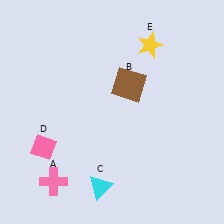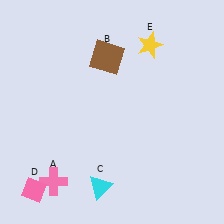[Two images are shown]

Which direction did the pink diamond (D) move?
The pink diamond (D) moved down.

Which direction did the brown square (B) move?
The brown square (B) moved up.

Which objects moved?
The objects that moved are: the brown square (B), the pink diamond (D).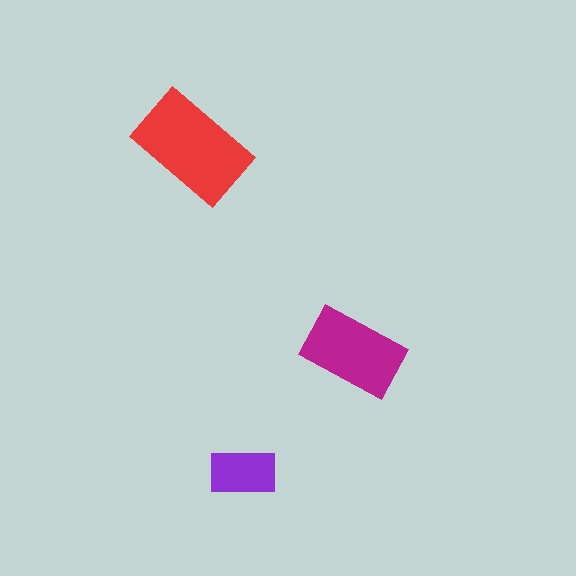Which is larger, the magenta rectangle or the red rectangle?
The red one.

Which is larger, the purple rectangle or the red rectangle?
The red one.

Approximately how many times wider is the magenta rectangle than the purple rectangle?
About 1.5 times wider.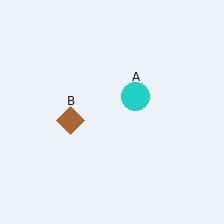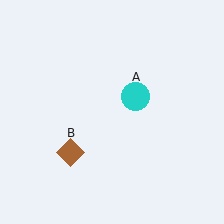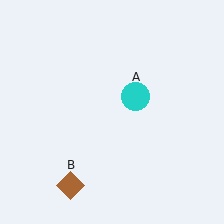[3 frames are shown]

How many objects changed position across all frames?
1 object changed position: brown diamond (object B).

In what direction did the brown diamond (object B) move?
The brown diamond (object B) moved down.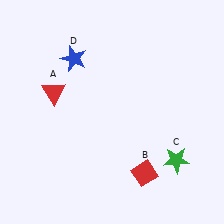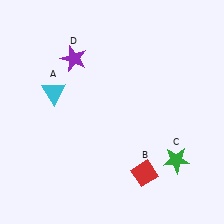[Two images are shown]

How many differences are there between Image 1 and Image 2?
There are 2 differences between the two images.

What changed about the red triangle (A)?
In Image 1, A is red. In Image 2, it changed to cyan.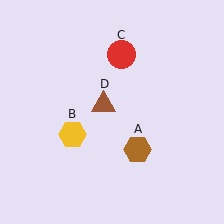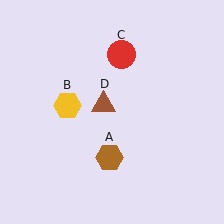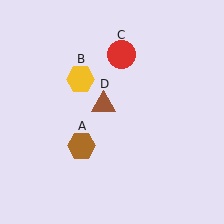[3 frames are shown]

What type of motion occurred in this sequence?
The brown hexagon (object A), yellow hexagon (object B) rotated clockwise around the center of the scene.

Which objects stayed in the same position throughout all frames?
Red circle (object C) and brown triangle (object D) remained stationary.